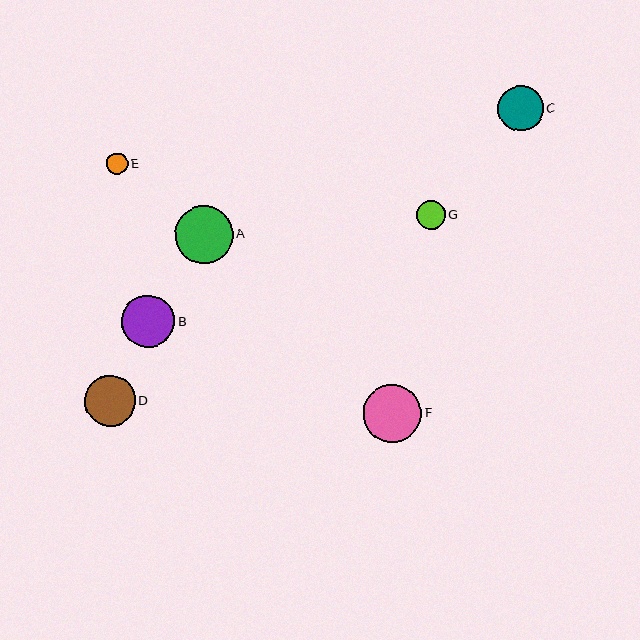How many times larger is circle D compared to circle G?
Circle D is approximately 1.8 times the size of circle G.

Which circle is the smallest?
Circle E is the smallest with a size of approximately 22 pixels.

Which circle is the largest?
Circle F is the largest with a size of approximately 58 pixels.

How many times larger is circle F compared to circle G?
Circle F is approximately 2.0 times the size of circle G.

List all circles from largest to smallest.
From largest to smallest: F, A, B, D, C, G, E.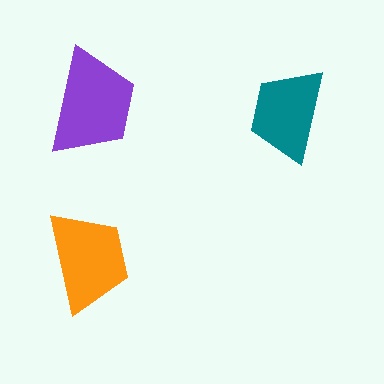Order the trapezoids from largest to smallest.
the purple one, the orange one, the teal one.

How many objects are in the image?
There are 3 objects in the image.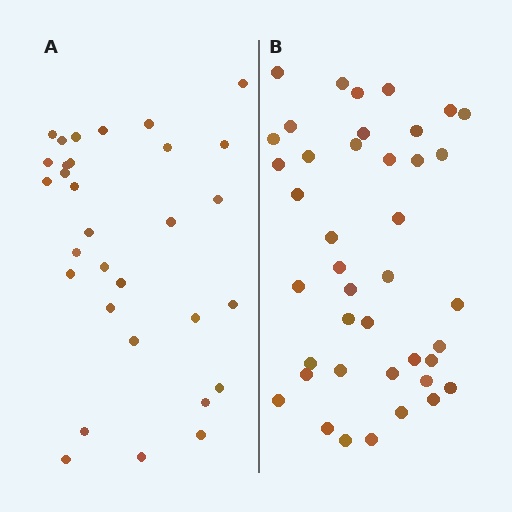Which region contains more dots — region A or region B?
Region B (the right region) has more dots.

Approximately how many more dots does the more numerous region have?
Region B has roughly 10 or so more dots than region A.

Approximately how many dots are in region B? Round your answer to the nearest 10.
About 40 dots. (The exact count is 41, which rounds to 40.)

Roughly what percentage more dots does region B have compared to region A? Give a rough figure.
About 30% more.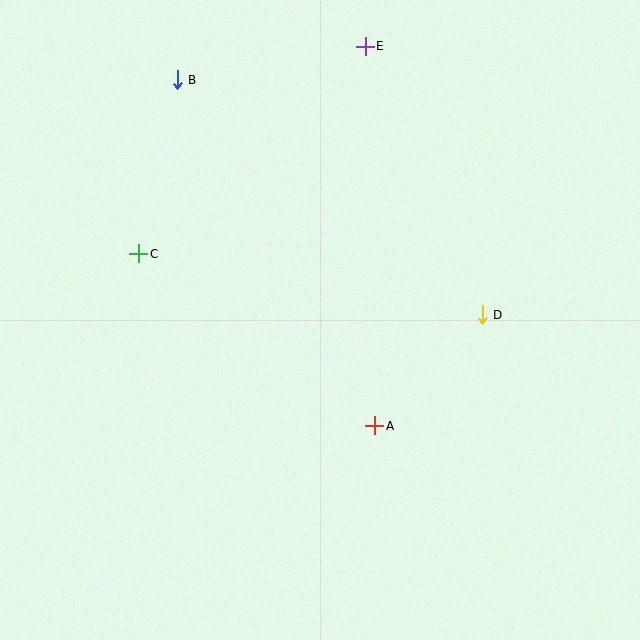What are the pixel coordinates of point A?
Point A is at (375, 426).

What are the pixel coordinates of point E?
Point E is at (365, 46).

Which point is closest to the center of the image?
Point A at (375, 426) is closest to the center.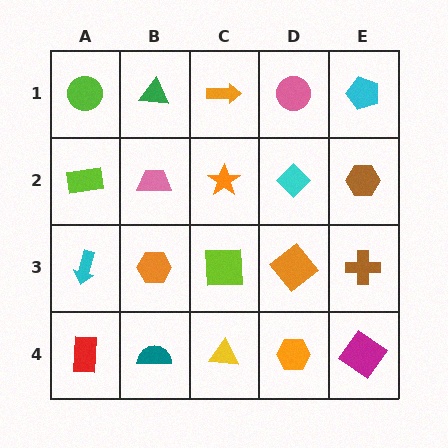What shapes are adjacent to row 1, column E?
A brown hexagon (row 2, column E), a pink circle (row 1, column D).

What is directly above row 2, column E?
A cyan pentagon.